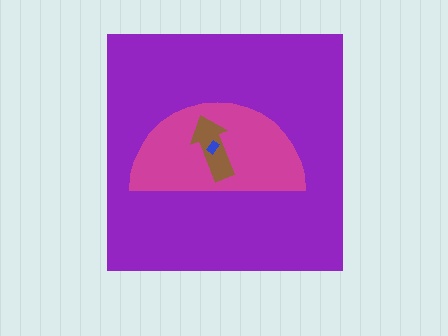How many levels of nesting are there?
4.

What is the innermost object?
The blue rectangle.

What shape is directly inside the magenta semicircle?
The brown arrow.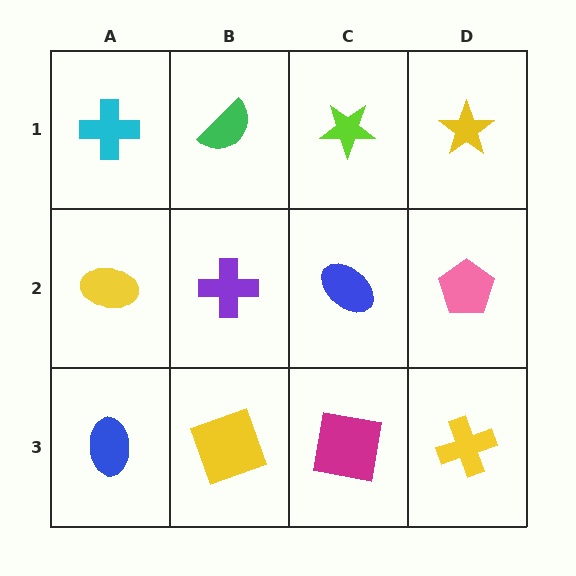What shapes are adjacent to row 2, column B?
A green semicircle (row 1, column B), a yellow square (row 3, column B), a yellow ellipse (row 2, column A), a blue ellipse (row 2, column C).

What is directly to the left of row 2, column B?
A yellow ellipse.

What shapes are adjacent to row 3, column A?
A yellow ellipse (row 2, column A), a yellow square (row 3, column B).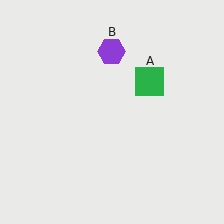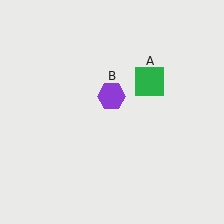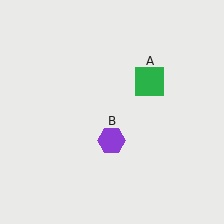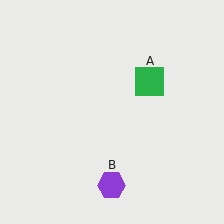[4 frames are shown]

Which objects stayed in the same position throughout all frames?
Green square (object A) remained stationary.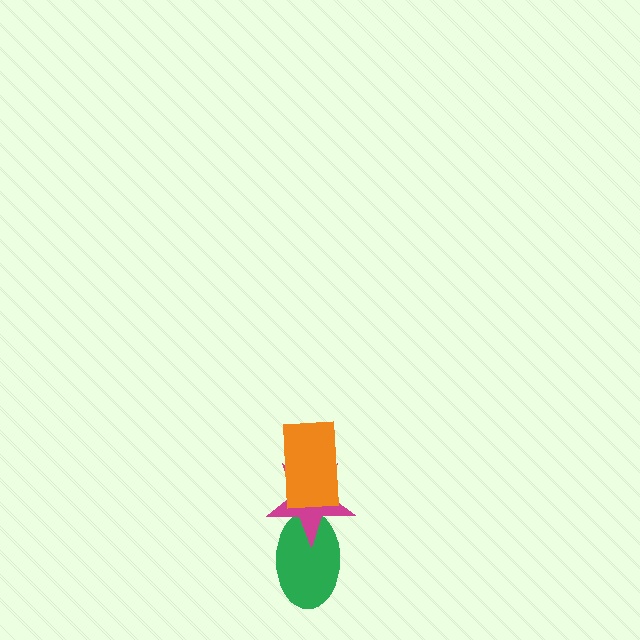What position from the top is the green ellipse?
The green ellipse is 3rd from the top.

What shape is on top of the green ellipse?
The magenta star is on top of the green ellipse.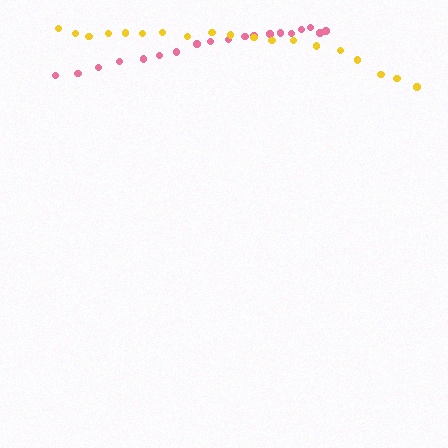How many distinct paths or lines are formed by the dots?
There are 2 distinct paths.